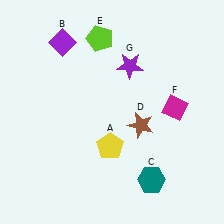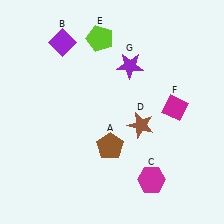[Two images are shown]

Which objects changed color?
A changed from yellow to brown. C changed from teal to magenta.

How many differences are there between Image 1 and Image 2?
There are 2 differences between the two images.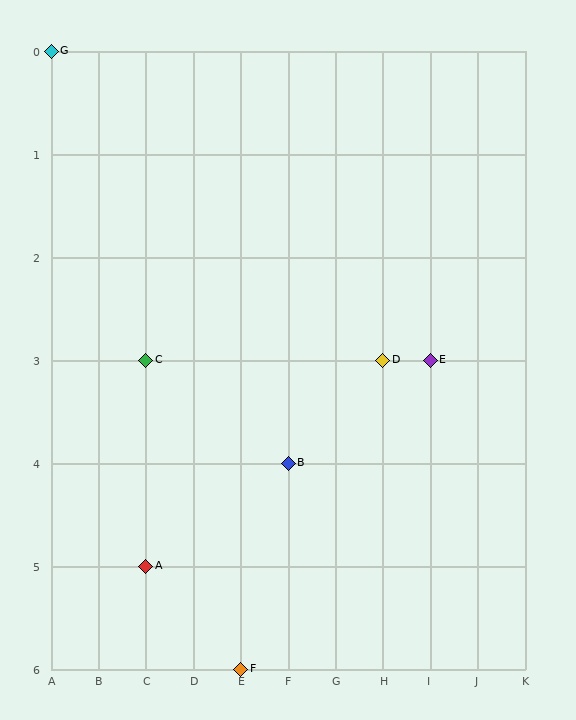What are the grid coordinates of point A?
Point A is at grid coordinates (C, 5).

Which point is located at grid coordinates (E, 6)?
Point F is at (E, 6).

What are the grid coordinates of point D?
Point D is at grid coordinates (H, 3).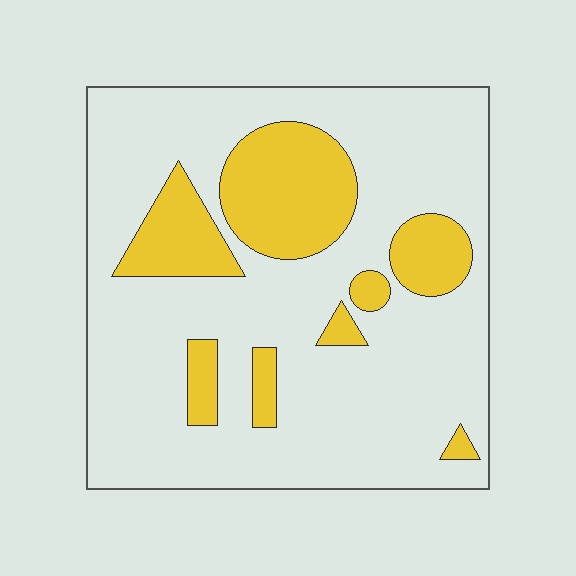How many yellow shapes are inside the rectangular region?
8.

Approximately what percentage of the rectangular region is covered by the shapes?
Approximately 25%.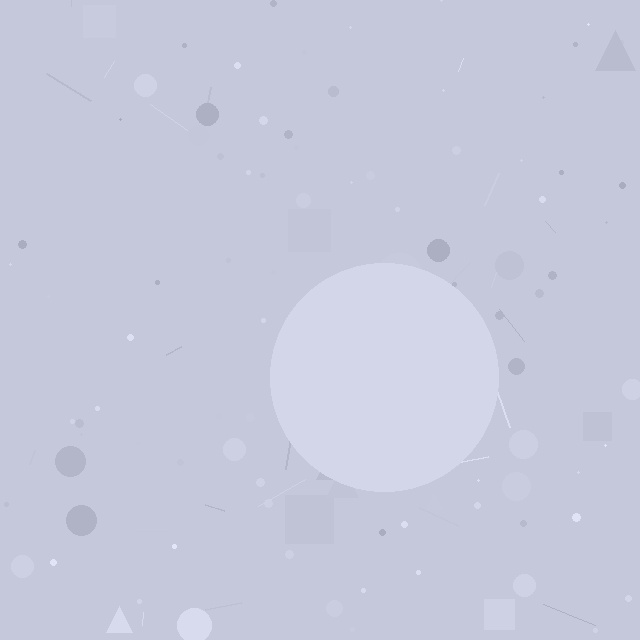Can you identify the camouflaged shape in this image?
The camouflaged shape is a circle.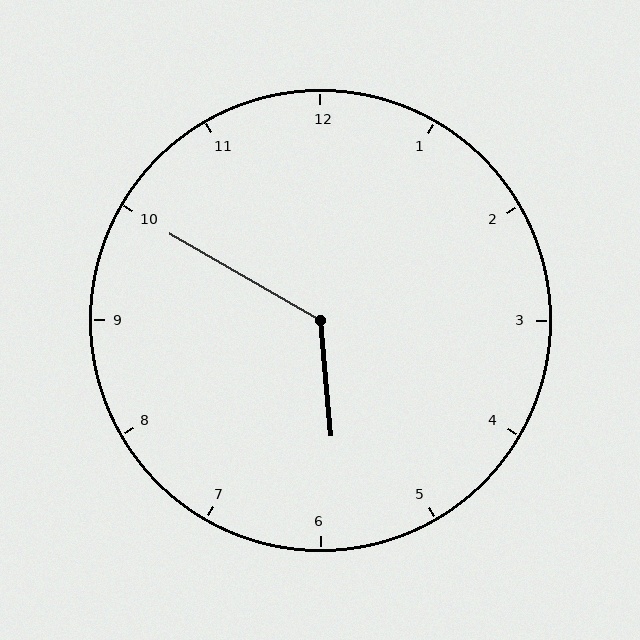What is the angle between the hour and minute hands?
Approximately 125 degrees.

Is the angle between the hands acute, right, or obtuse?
It is obtuse.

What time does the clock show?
5:50.